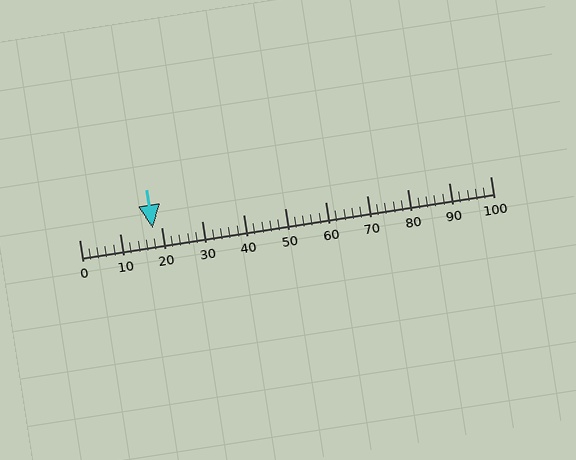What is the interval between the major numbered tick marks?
The major tick marks are spaced 10 units apart.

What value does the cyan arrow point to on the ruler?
The cyan arrow points to approximately 18.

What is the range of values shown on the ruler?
The ruler shows values from 0 to 100.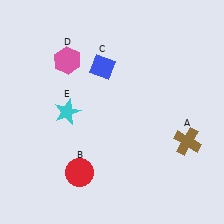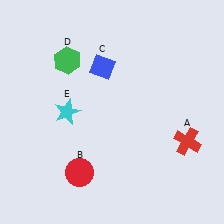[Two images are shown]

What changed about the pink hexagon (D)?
In Image 1, D is pink. In Image 2, it changed to green.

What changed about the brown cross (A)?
In Image 1, A is brown. In Image 2, it changed to red.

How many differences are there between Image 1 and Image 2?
There are 2 differences between the two images.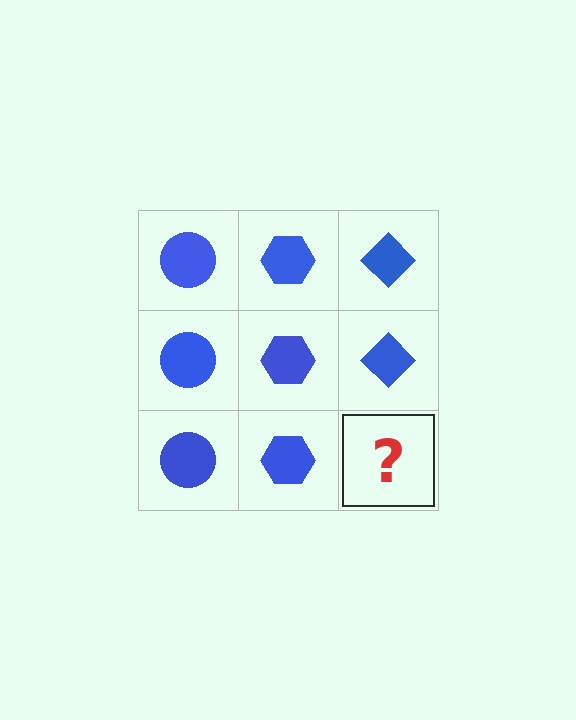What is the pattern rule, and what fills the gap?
The rule is that each column has a consistent shape. The gap should be filled with a blue diamond.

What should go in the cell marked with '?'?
The missing cell should contain a blue diamond.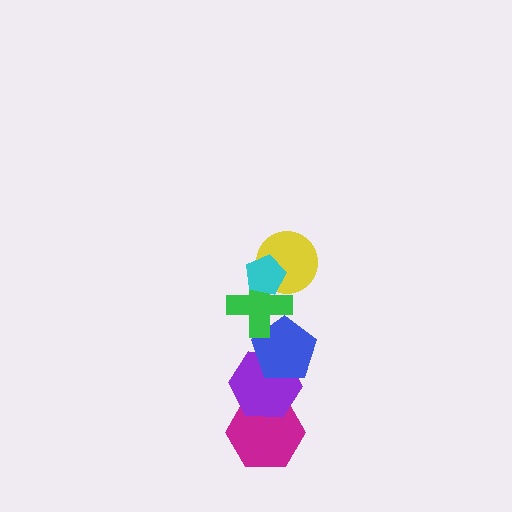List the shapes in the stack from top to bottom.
From top to bottom: the cyan pentagon, the yellow circle, the green cross, the blue pentagon, the purple hexagon, the magenta hexagon.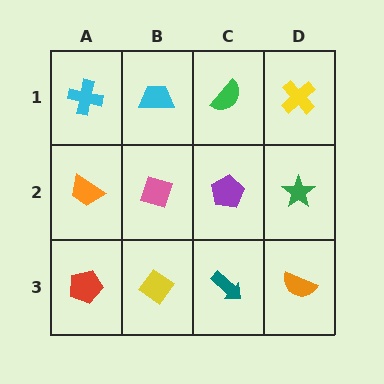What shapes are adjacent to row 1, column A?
An orange trapezoid (row 2, column A), a cyan trapezoid (row 1, column B).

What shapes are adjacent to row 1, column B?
A pink diamond (row 2, column B), a cyan cross (row 1, column A), a green semicircle (row 1, column C).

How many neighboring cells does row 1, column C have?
3.